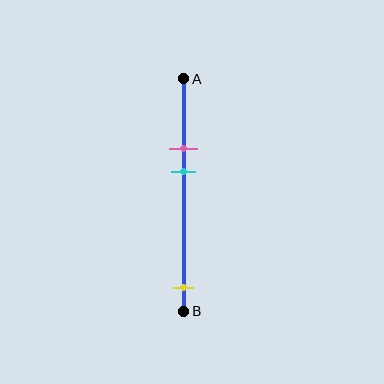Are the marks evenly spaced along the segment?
No, the marks are not evenly spaced.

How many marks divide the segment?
There are 3 marks dividing the segment.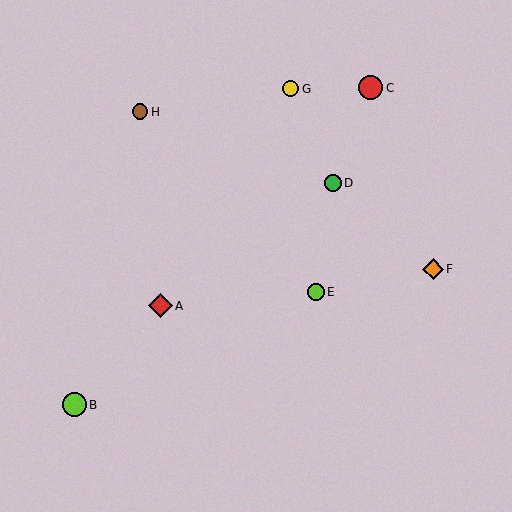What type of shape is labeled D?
Shape D is a green circle.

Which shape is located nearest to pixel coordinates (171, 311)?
The red diamond (labeled A) at (160, 306) is nearest to that location.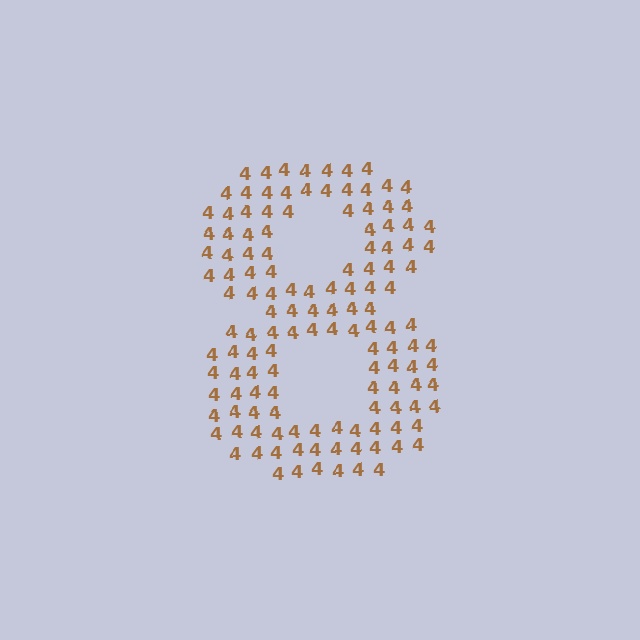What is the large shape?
The large shape is the digit 8.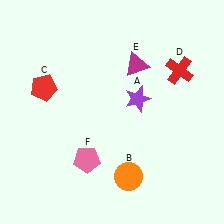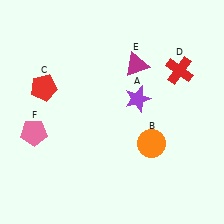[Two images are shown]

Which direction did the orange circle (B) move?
The orange circle (B) moved up.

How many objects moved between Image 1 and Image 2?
2 objects moved between the two images.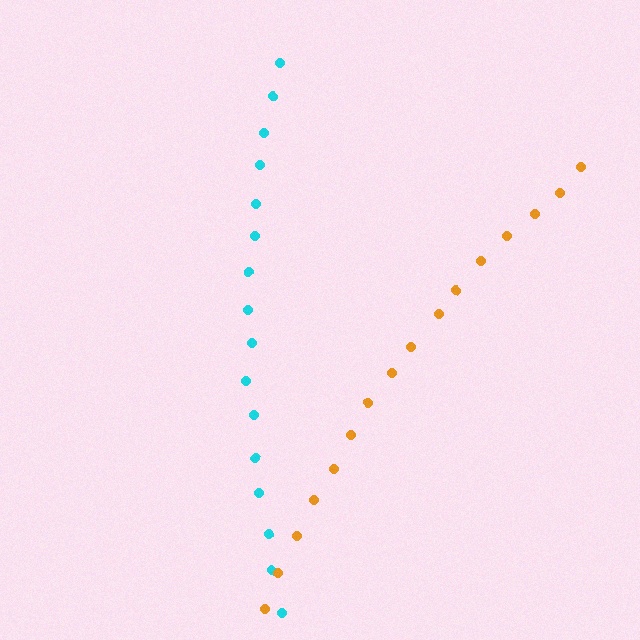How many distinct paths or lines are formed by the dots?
There are 2 distinct paths.